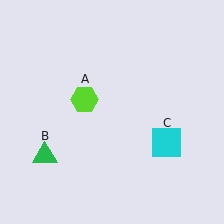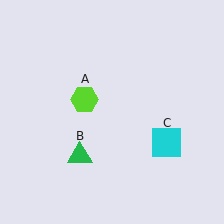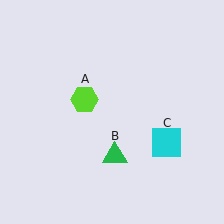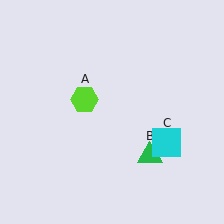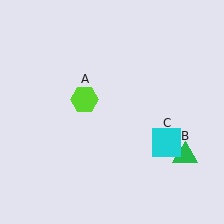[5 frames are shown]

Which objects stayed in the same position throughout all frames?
Lime hexagon (object A) and cyan square (object C) remained stationary.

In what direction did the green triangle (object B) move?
The green triangle (object B) moved right.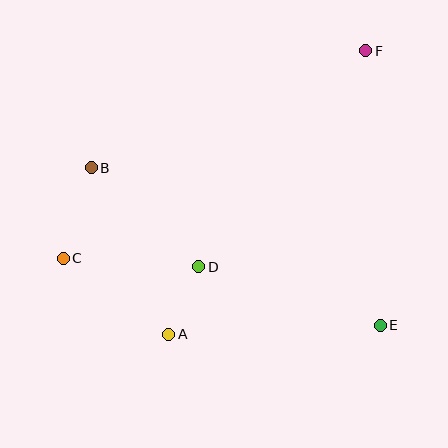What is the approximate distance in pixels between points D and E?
The distance between D and E is approximately 191 pixels.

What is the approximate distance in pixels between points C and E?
The distance between C and E is approximately 324 pixels.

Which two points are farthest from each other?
Points C and F are farthest from each other.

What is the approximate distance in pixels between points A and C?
The distance between A and C is approximately 130 pixels.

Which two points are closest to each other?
Points A and D are closest to each other.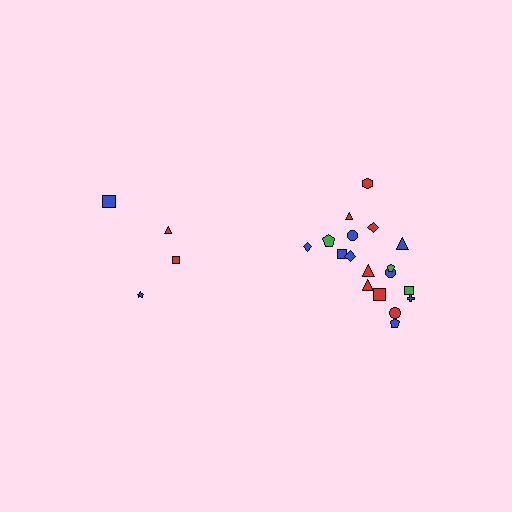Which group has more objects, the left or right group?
The right group.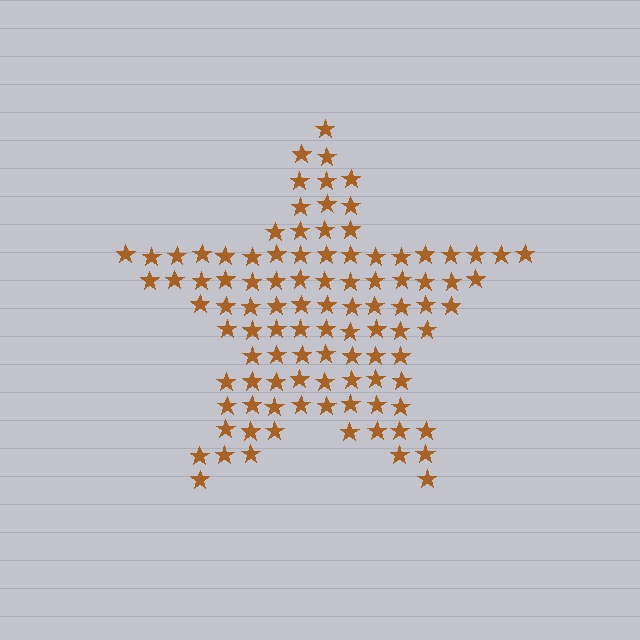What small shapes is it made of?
It is made of small stars.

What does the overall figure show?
The overall figure shows a star.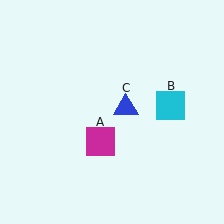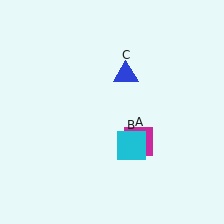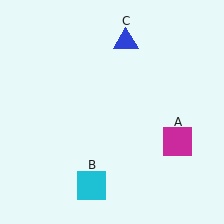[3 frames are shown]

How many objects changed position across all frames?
3 objects changed position: magenta square (object A), cyan square (object B), blue triangle (object C).